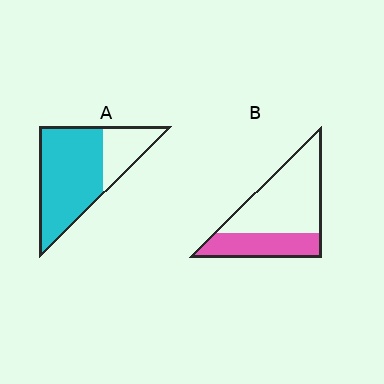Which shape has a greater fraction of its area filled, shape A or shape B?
Shape A.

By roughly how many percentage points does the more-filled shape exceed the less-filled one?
By roughly 40 percentage points (A over B).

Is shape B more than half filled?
No.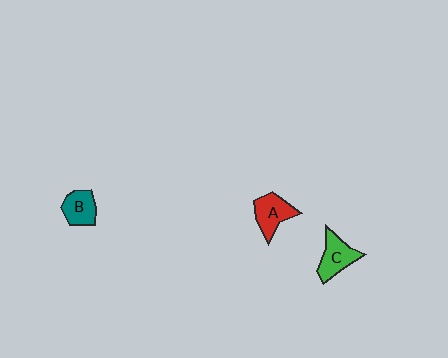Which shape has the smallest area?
Shape B (teal).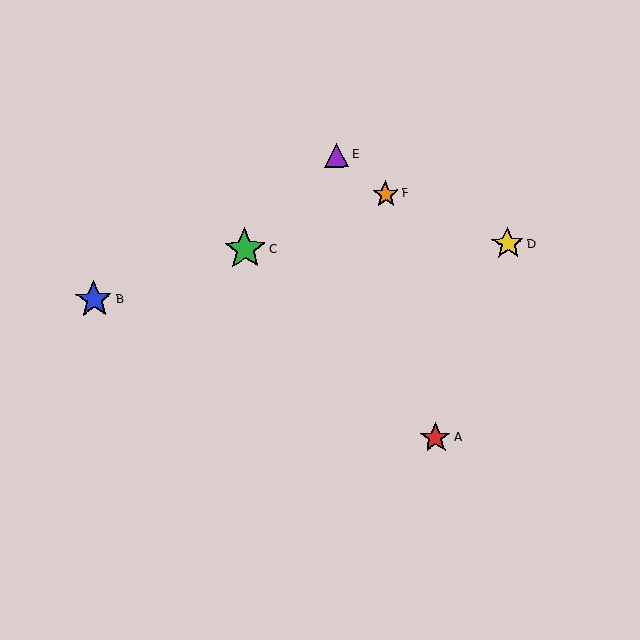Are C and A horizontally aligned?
No, C is at y≈249 and A is at y≈438.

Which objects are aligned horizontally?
Objects C, D are aligned horizontally.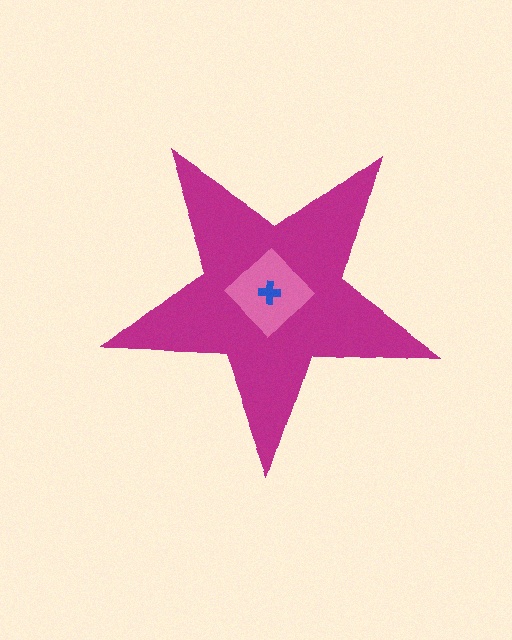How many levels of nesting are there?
3.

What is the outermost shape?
The magenta star.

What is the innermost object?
The blue cross.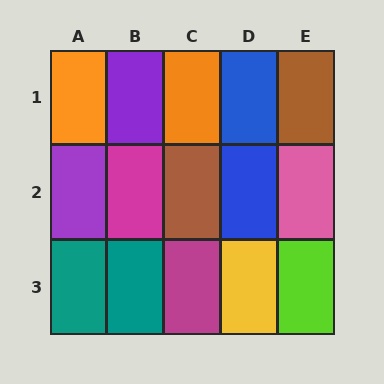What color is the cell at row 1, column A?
Orange.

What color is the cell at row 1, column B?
Purple.